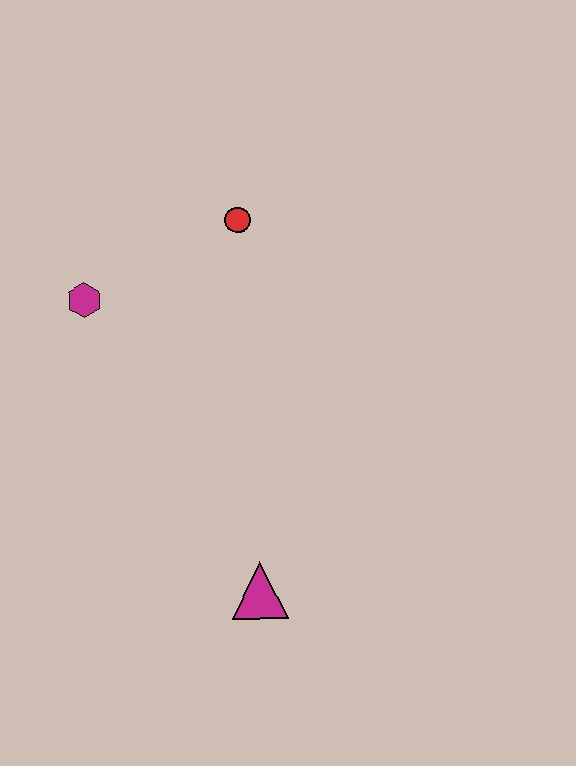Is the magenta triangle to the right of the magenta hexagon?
Yes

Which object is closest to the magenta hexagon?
The red circle is closest to the magenta hexagon.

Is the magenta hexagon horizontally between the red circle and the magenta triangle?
No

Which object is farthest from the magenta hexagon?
The magenta triangle is farthest from the magenta hexagon.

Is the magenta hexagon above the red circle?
No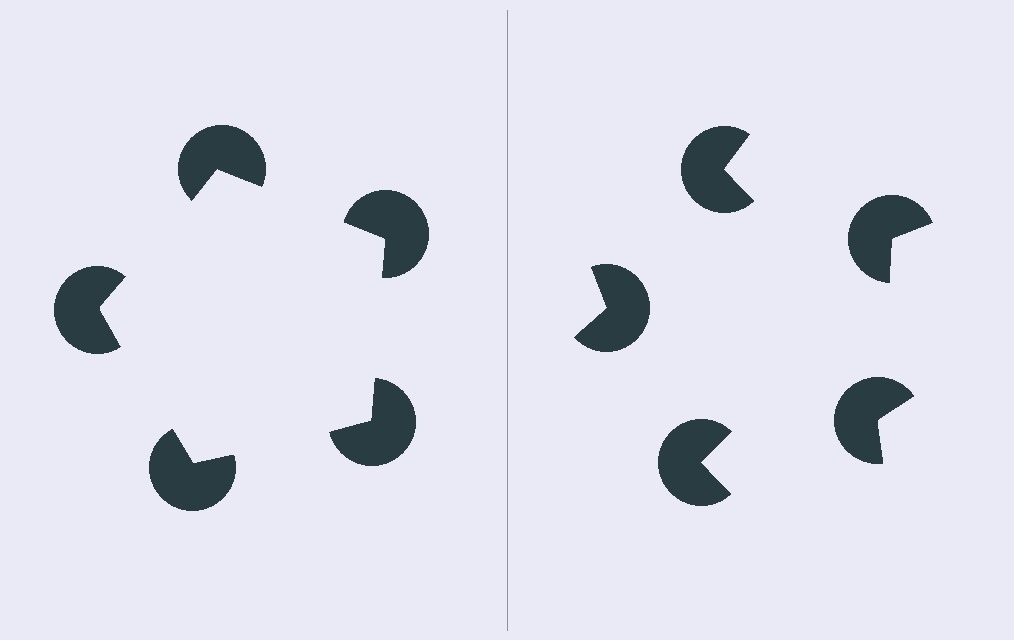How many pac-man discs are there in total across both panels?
10 — 5 on each side.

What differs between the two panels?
The pac-man discs are positioned identically on both sides; only the wedge orientations differ. On the left they align to a pentagon; on the right they are misaligned.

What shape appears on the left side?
An illusory pentagon.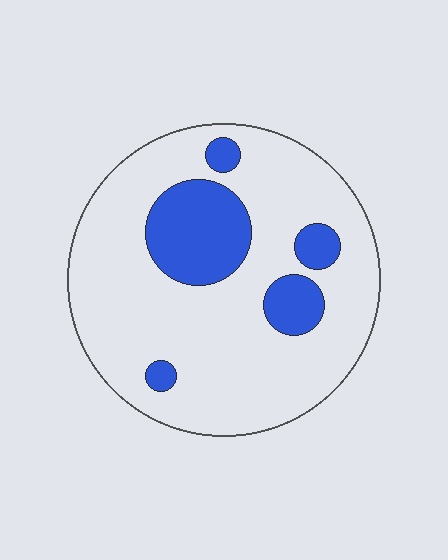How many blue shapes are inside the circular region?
5.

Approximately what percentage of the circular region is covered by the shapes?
Approximately 20%.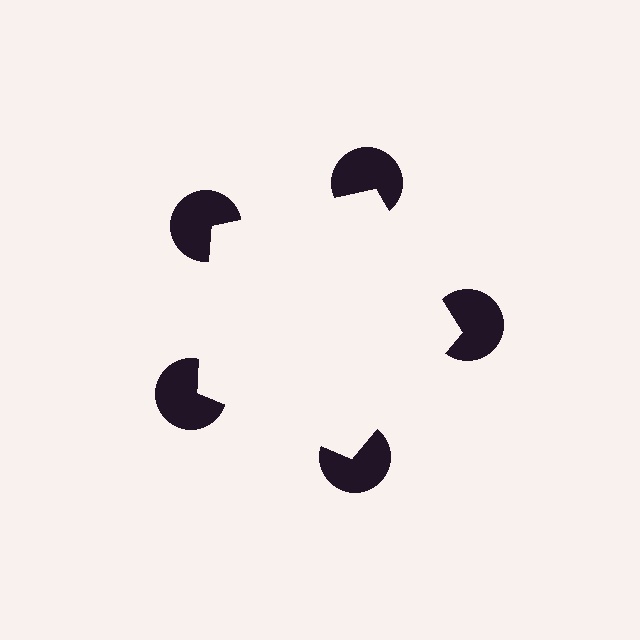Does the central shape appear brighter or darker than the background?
It typically appears slightly brighter than the background, even though no actual brightness change is drawn.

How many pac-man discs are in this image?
There are 5 — one at each vertex of the illusory pentagon.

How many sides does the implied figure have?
5 sides.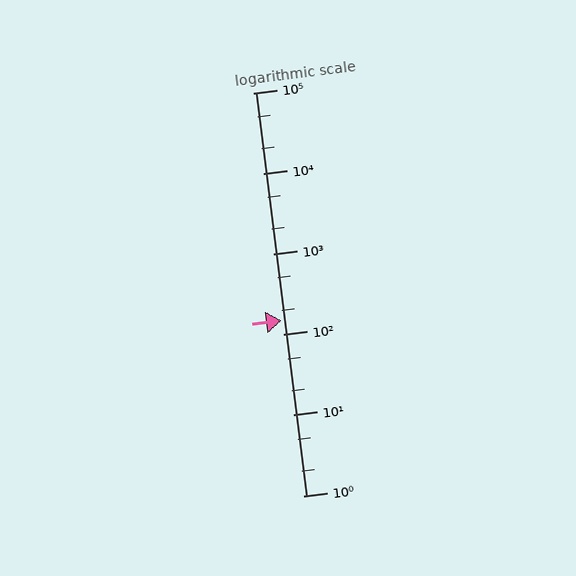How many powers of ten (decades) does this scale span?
The scale spans 5 decades, from 1 to 100000.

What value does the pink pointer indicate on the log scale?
The pointer indicates approximately 150.